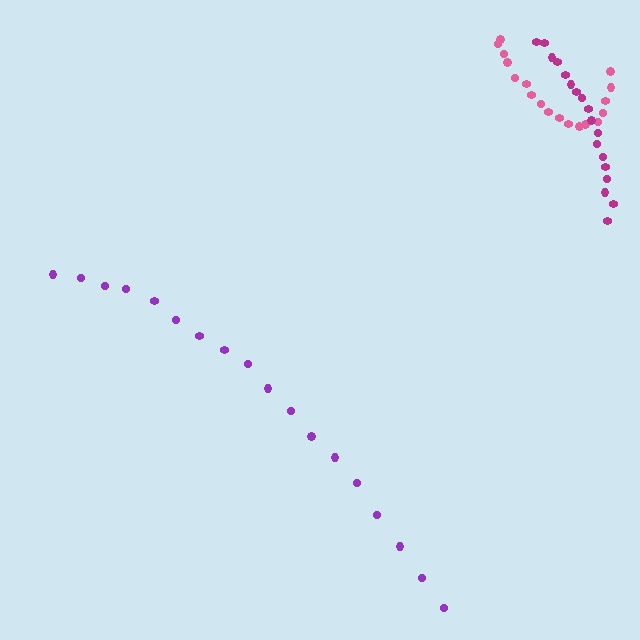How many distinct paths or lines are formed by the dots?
There are 3 distinct paths.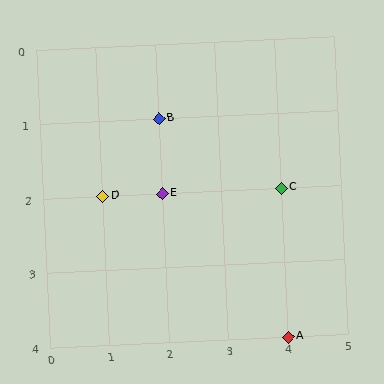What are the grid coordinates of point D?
Point D is at grid coordinates (1, 2).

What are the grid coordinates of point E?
Point E is at grid coordinates (2, 2).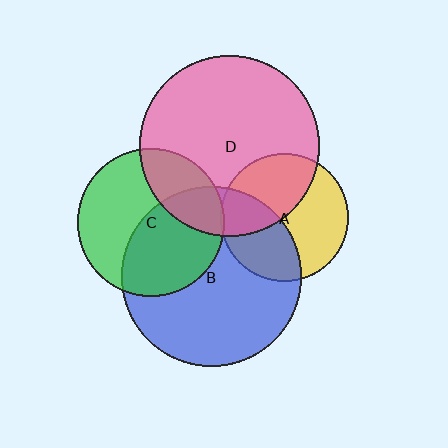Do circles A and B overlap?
Yes.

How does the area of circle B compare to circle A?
Approximately 2.0 times.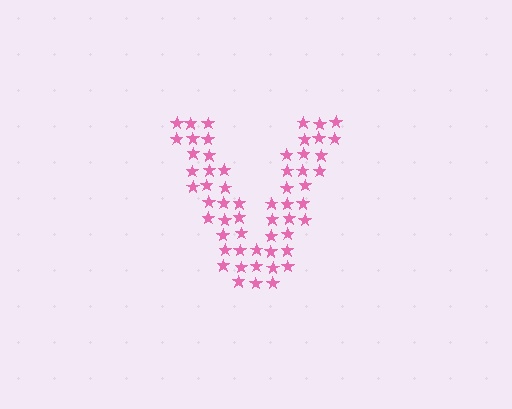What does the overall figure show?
The overall figure shows the letter V.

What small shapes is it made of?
It is made of small stars.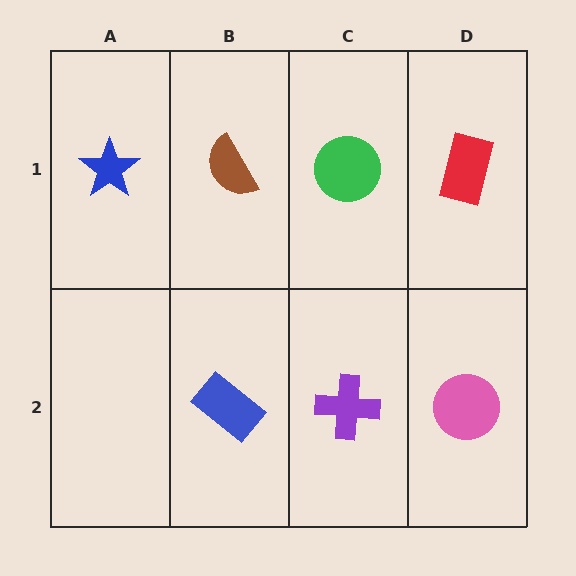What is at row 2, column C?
A purple cross.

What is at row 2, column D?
A pink circle.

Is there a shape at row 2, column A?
No, that cell is empty.